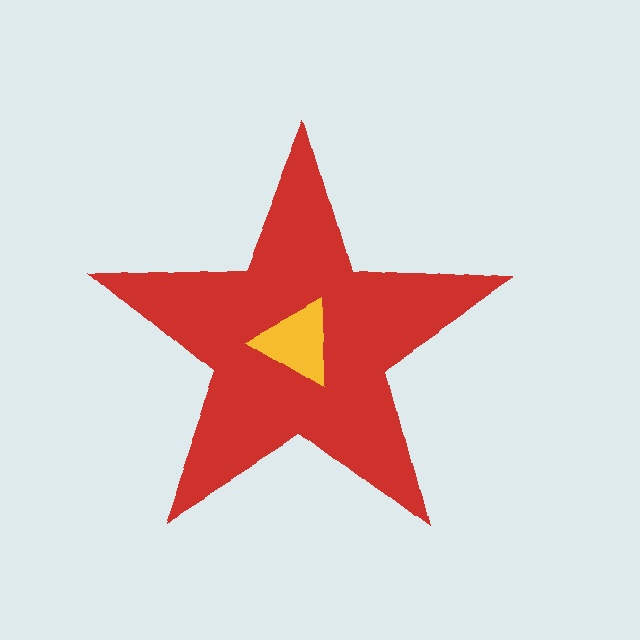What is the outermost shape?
The red star.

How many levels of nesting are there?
2.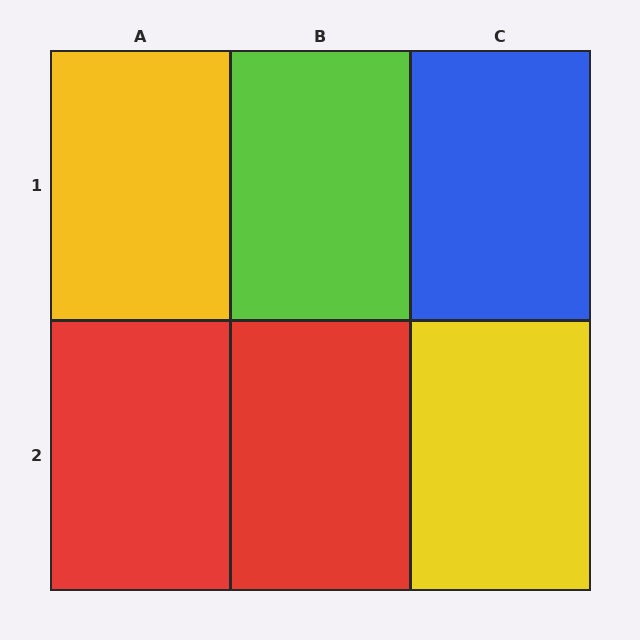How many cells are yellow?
2 cells are yellow.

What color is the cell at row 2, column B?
Red.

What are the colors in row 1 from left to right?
Yellow, lime, blue.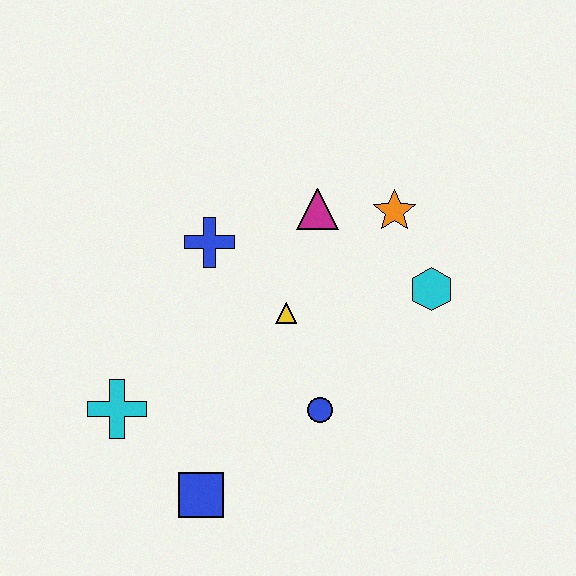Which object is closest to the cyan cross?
The blue square is closest to the cyan cross.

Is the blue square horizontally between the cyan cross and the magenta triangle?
Yes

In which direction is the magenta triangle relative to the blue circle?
The magenta triangle is above the blue circle.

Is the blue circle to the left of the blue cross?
No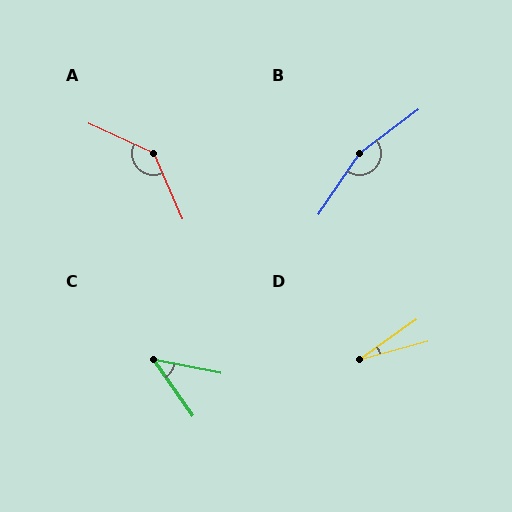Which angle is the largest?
B, at approximately 160 degrees.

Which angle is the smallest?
D, at approximately 20 degrees.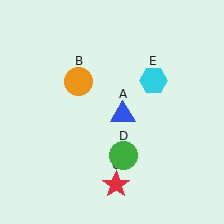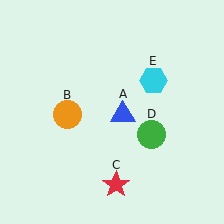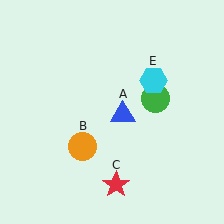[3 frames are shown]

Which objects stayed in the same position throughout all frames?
Blue triangle (object A) and red star (object C) and cyan hexagon (object E) remained stationary.